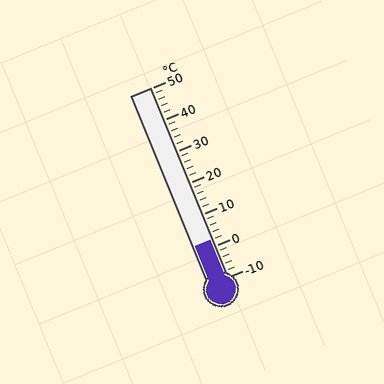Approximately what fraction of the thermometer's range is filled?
The thermometer is filled to approximately 20% of its range.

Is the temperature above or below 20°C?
The temperature is below 20°C.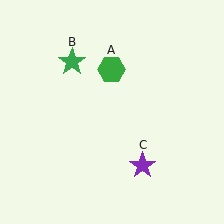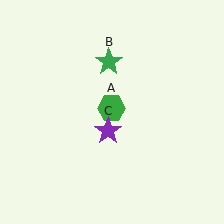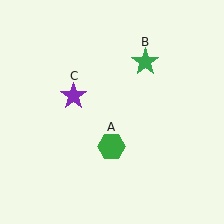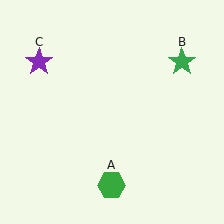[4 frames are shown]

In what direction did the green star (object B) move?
The green star (object B) moved right.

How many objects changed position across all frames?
3 objects changed position: green hexagon (object A), green star (object B), purple star (object C).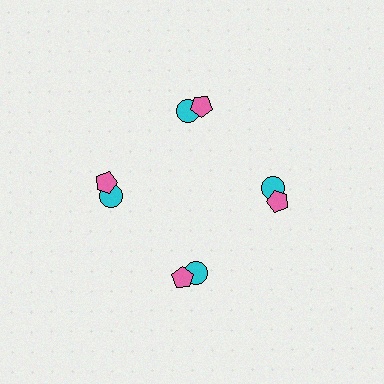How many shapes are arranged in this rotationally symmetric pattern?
There are 8 shapes, arranged in 4 groups of 2.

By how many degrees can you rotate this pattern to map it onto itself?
The pattern maps onto itself every 90 degrees of rotation.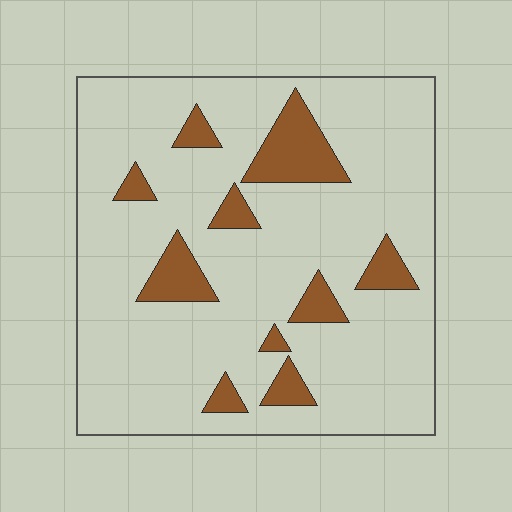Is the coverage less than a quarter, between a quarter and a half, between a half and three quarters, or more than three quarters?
Less than a quarter.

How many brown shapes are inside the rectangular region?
10.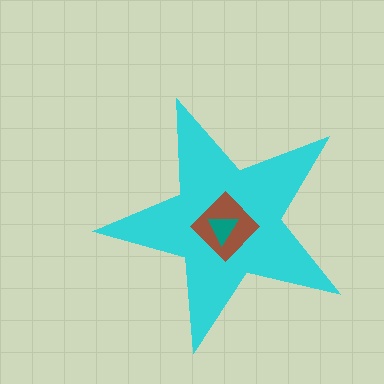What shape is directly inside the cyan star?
The brown diamond.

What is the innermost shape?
The teal triangle.